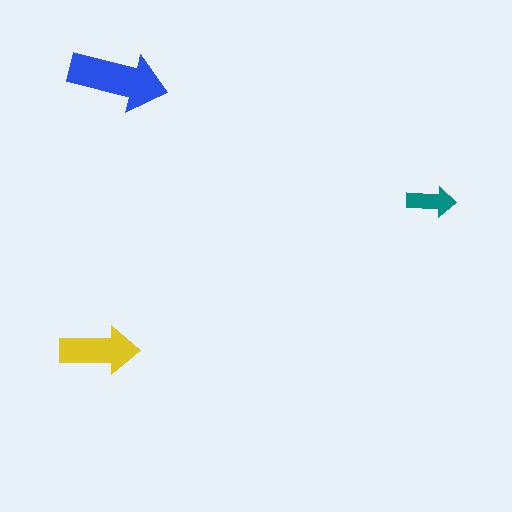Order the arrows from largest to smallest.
the blue one, the yellow one, the teal one.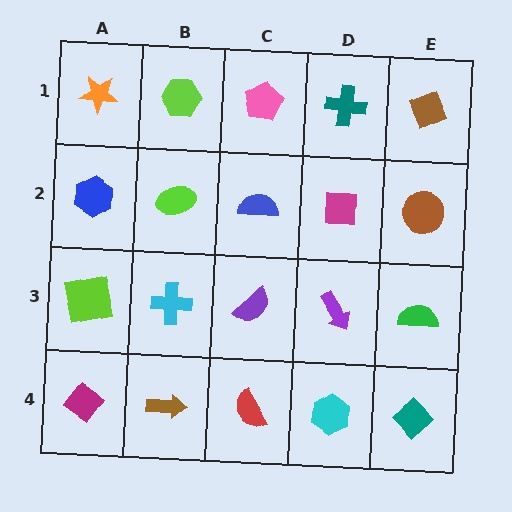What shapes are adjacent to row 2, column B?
A lime hexagon (row 1, column B), a cyan cross (row 3, column B), a blue hexagon (row 2, column A), a blue semicircle (row 2, column C).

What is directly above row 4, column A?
A lime square.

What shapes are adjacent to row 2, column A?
An orange star (row 1, column A), a lime square (row 3, column A), a lime ellipse (row 2, column B).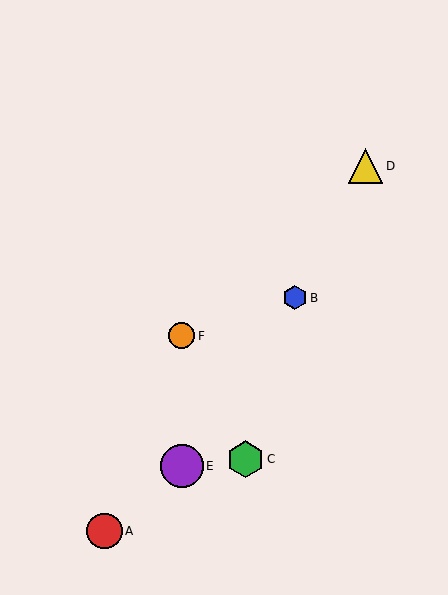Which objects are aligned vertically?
Objects E, F are aligned vertically.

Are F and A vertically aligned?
No, F is at x≈182 and A is at x≈104.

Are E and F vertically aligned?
Yes, both are at x≈182.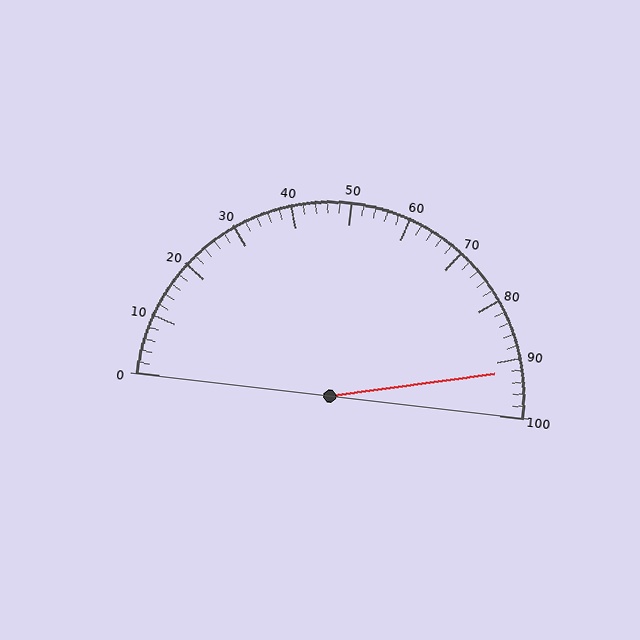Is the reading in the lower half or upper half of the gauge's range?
The reading is in the upper half of the range (0 to 100).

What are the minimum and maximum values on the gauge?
The gauge ranges from 0 to 100.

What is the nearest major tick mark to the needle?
The nearest major tick mark is 90.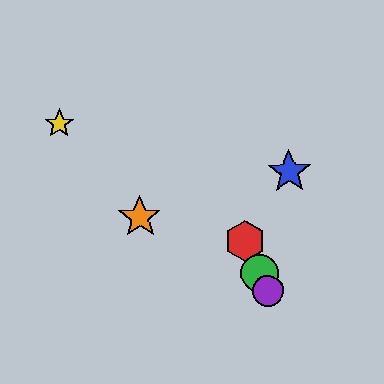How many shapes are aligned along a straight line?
3 shapes (the red hexagon, the green circle, the purple circle) are aligned along a straight line.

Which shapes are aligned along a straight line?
The red hexagon, the green circle, the purple circle are aligned along a straight line.